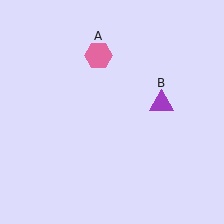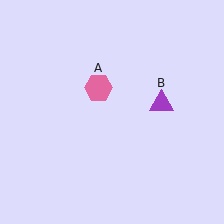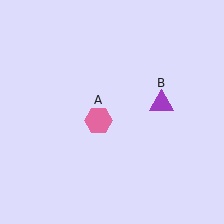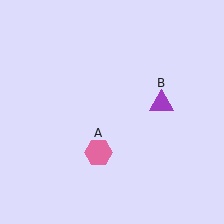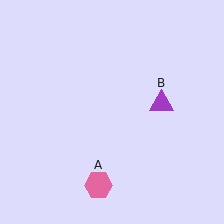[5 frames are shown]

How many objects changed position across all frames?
1 object changed position: pink hexagon (object A).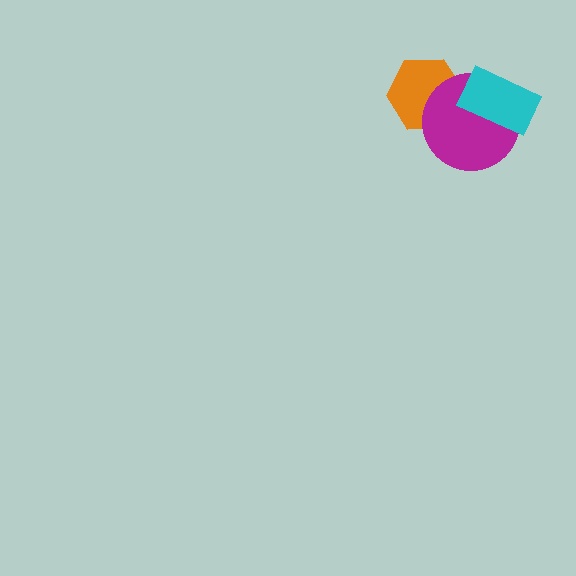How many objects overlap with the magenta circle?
2 objects overlap with the magenta circle.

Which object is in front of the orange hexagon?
The magenta circle is in front of the orange hexagon.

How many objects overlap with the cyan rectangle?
1 object overlaps with the cyan rectangle.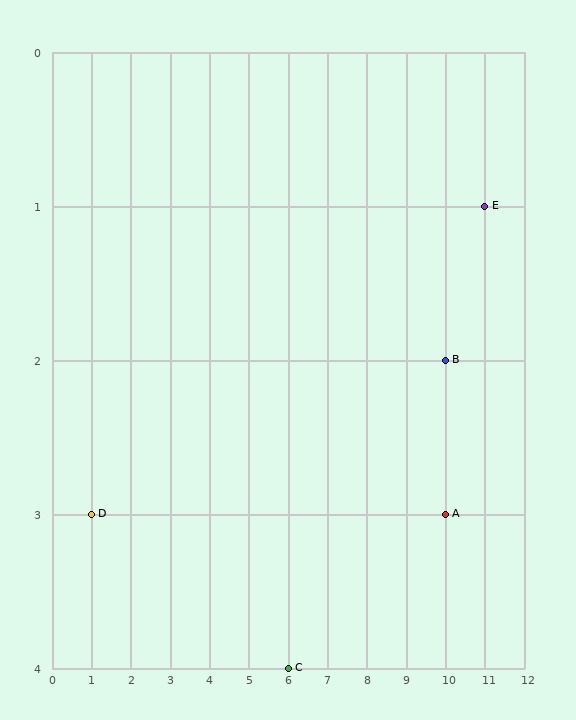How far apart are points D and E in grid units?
Points D and E are 10 columns and 2 rows apart (about 10.2 grid units diagonally).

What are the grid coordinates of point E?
Point E is at grid coordinates (11, 1).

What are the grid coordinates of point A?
Point A is at grid coordinates (10, 3).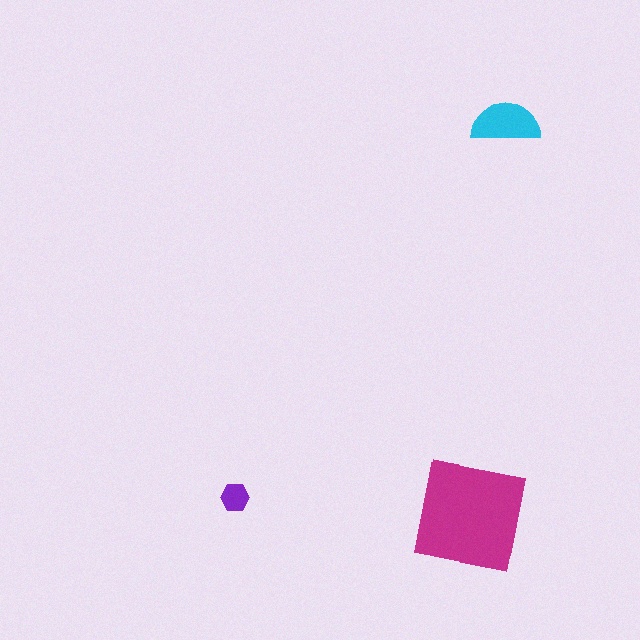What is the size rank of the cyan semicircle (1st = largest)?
2nd.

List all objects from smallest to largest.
The purple hexagon, the cyan semicircle, the magenta square.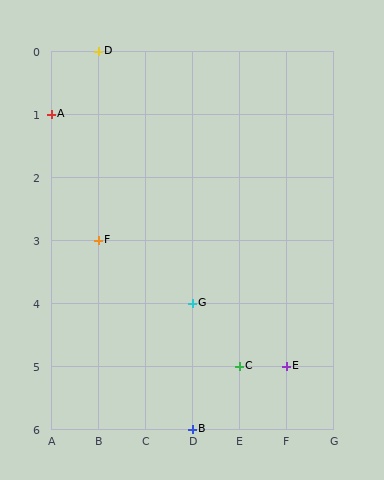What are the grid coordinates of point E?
Point E is at grid coordinates (F, 5).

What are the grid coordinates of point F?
Point F is at grid coordinates (B, 3).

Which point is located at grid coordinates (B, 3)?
Point F is at (B, 3).